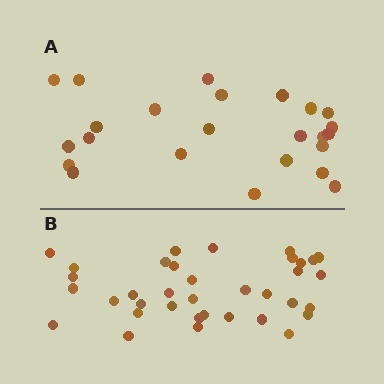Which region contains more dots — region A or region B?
Region B (the bottom region) has more dots.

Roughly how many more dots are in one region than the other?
Region B has roughly 12 or so more dots than region A.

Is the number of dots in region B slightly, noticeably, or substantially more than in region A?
Region B has substantially more. The ratio is roughly 1.5 to 1.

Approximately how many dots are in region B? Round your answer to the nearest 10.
About 40 dots. (The exact count is 36, which rounds to 40.)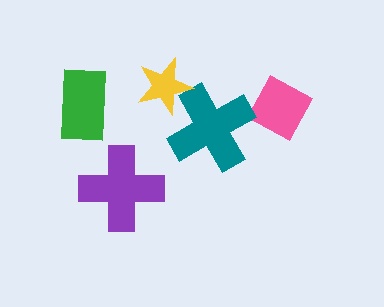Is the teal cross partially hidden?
Yes, it is partially covered by another shape.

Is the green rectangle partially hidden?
No, no other shape covers it.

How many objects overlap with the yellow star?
1 object overlaps with the yellow star.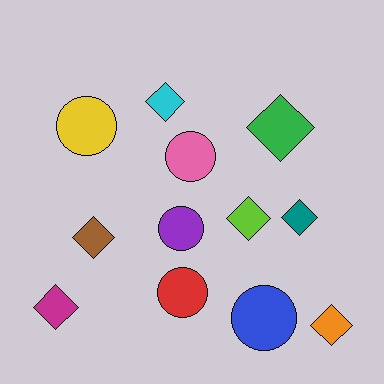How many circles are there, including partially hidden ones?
There are 5 circles.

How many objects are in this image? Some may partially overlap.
There are 12 objects.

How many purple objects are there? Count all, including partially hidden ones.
There is 1 purple object.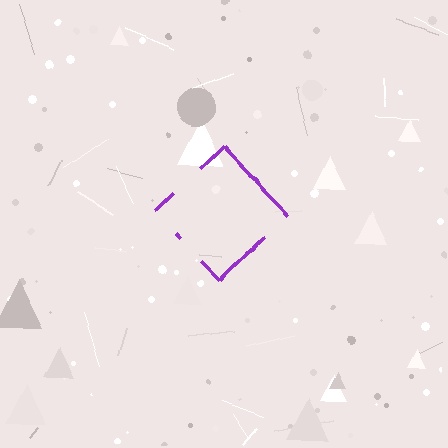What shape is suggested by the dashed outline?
The dashed outline suggests a diamond.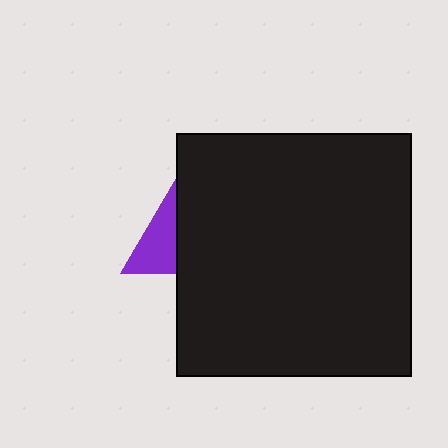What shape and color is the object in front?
The object in front is a black rectangle.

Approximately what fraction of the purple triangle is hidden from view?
Roughly 59% of the purple triangle is hidden behind the black rectangle.